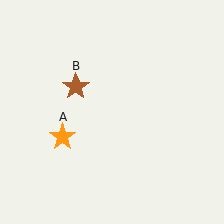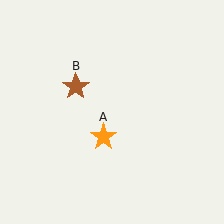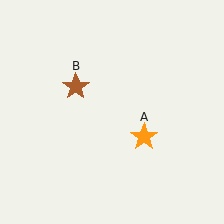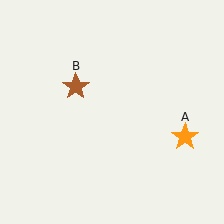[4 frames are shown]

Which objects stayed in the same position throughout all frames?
Brown star (object B) remained stationary.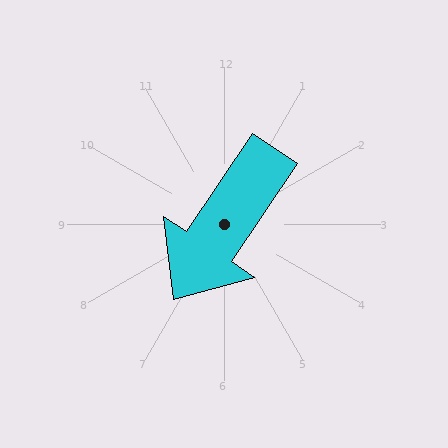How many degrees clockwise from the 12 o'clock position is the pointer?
Approximately 214 degrees.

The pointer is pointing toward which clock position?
Roughly 7 o'clock.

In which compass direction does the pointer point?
Southwest.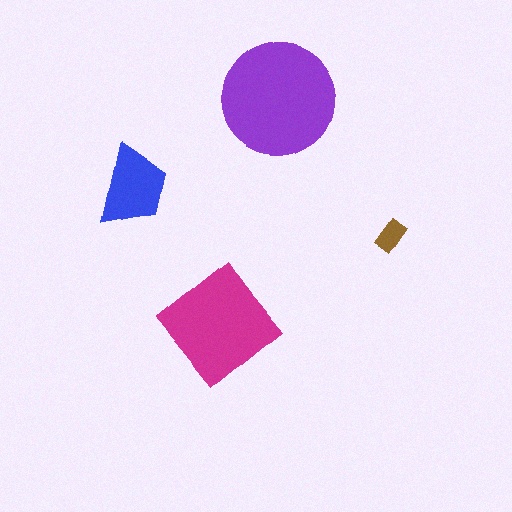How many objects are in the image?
There are 4 objects in the image.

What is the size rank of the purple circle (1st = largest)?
1st.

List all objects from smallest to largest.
The brown rectangle, the blue trapezoid, the magenta diamond, the purple circle.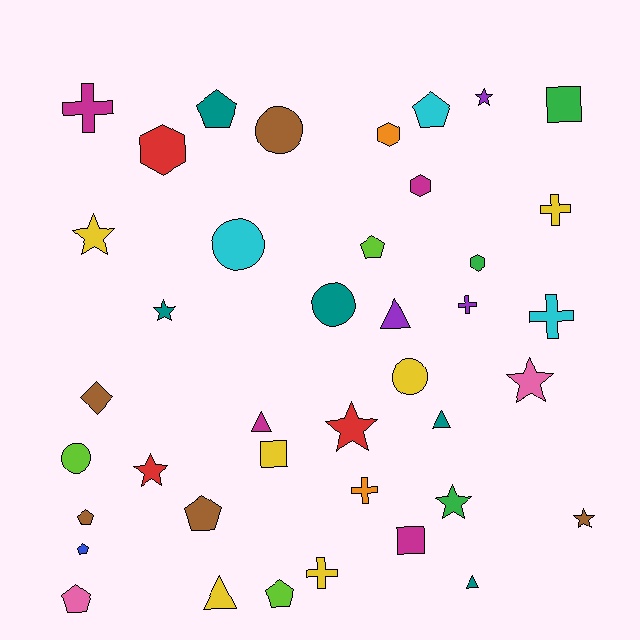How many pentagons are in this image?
There are 8 pentagons.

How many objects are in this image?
There are 40 objects.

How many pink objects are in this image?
There are 2 pink objects.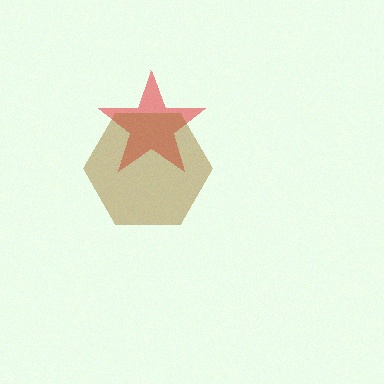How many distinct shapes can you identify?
There are 2 distinct shapes: a red star, a brown hexagon.